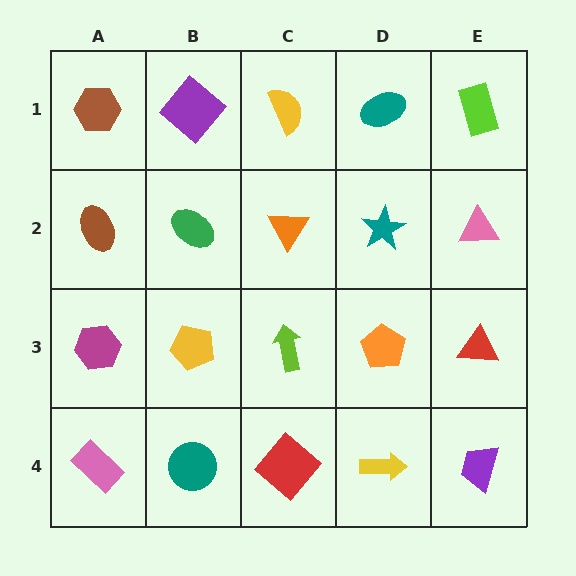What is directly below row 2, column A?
A magenta hexagon.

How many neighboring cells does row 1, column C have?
3.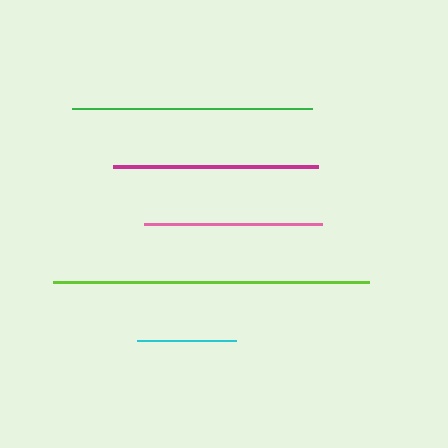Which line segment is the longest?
The lime line is the longest at approximately 316 pixels.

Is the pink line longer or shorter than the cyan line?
The pink line is longer than the cyan line.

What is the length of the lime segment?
The lime segment is approximately 316 pixels long.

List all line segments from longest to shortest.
From longest to shortest: lime, green, magenta, pink, cyan.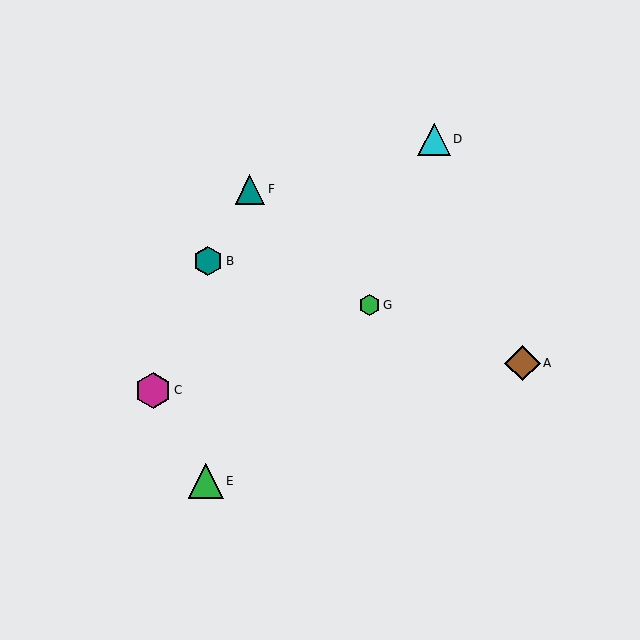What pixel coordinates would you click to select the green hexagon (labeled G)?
Click at (369, 305) to select the green hexagon G.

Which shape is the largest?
The magenta hexagon (labeled C) is the largest.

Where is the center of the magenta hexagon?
The center of the magenta hexagon is at (153, 390).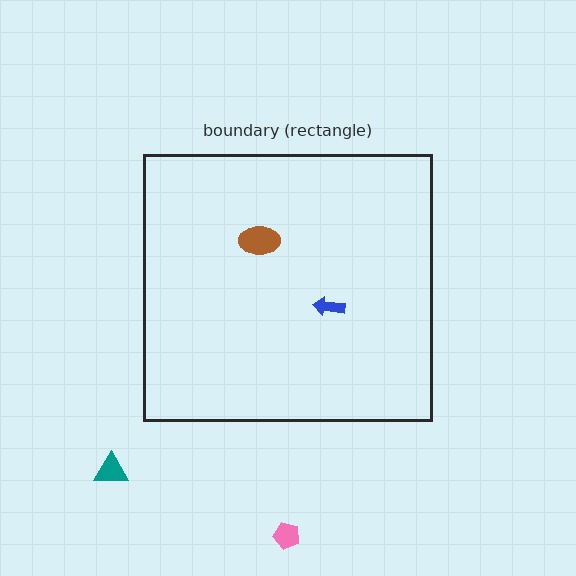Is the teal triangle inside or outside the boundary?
Outside.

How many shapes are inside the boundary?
2 inside, 2 outside.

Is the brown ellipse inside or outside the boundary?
Inside.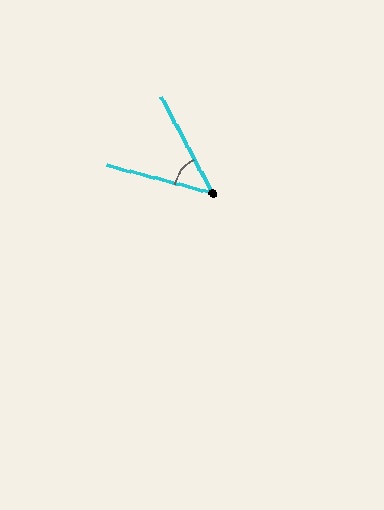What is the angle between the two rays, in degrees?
Approximately 47 degrees.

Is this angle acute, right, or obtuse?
It is acute.